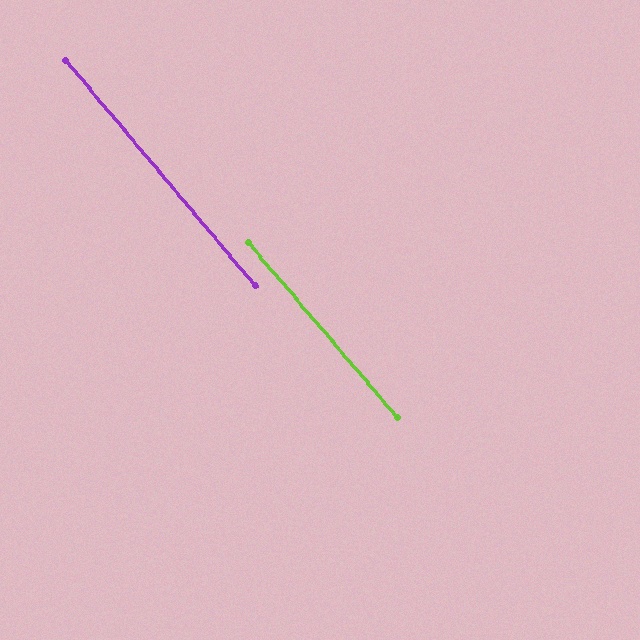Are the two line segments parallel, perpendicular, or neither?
Parallel — their directions differ by only 0.8°.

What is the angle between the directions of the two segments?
Approximately 1 degree.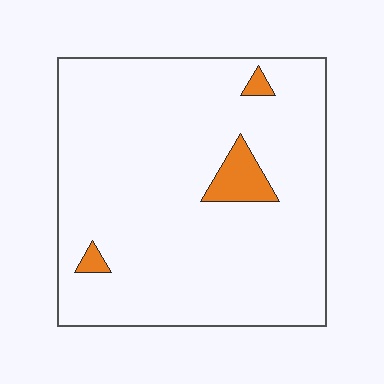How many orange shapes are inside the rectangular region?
3.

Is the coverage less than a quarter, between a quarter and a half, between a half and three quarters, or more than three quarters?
Less than a quarter.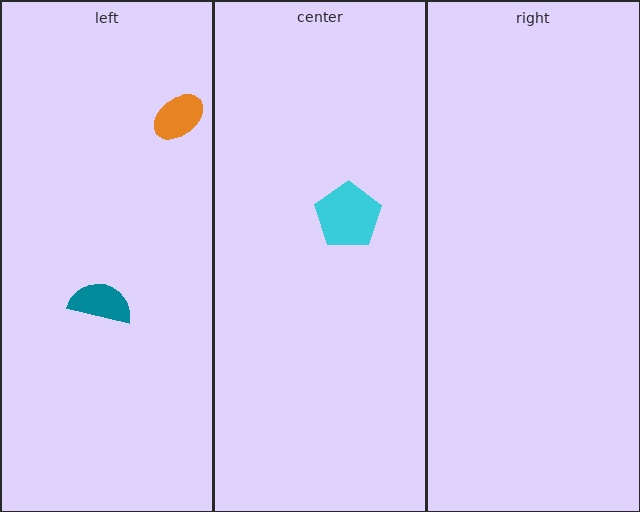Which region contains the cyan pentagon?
The center region.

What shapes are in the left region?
The teal semicircle, the orange ellipse.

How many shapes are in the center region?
1.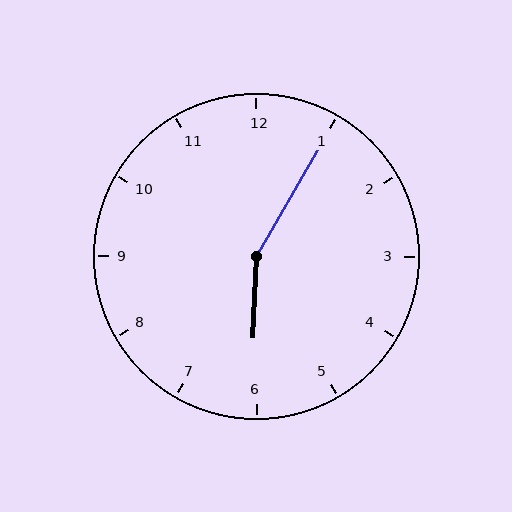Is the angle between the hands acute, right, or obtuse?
It is obtuse.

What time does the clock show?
6:05.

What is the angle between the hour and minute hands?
Approximately 152 degrees.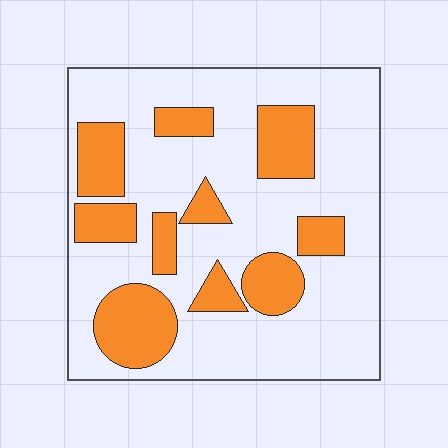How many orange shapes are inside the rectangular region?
10.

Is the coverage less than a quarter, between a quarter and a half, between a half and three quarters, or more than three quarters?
Between a quarter and a half.